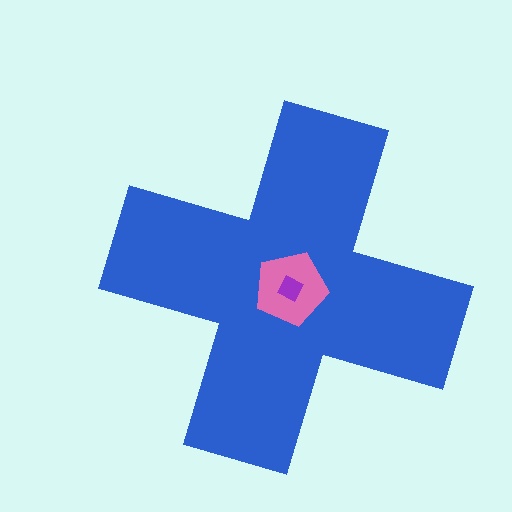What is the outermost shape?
The blue cross.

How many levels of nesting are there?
3.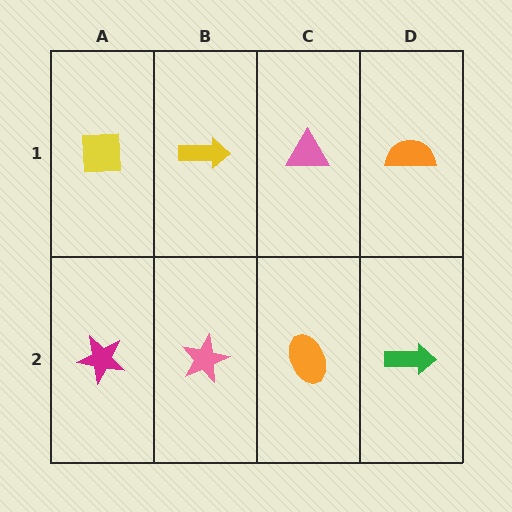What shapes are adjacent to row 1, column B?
A pink star (row 2, column B), a yellow square (row 1, column A), a pink triangle (row 1, column C).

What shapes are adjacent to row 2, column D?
An orange semicircle (row 1, column D), an orange ellipse (row 2, column C).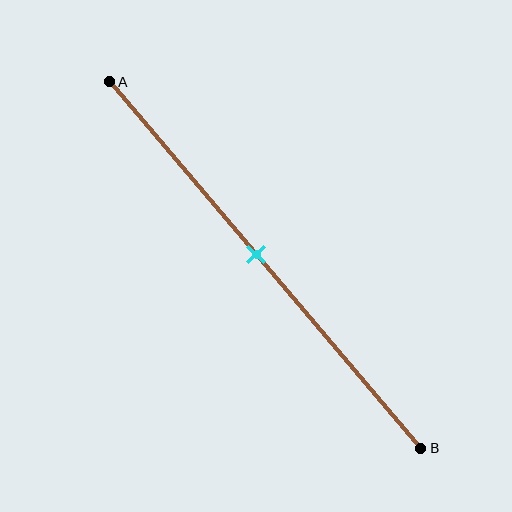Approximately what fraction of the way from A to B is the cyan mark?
The cyan mark is approximately 45% of the way from A to B.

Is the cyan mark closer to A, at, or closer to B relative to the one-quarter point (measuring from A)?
The cyan mark is closer to point B than the one-quarter point of segment AB.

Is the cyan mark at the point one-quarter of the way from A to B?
No, the mark is at about 45% from A, not at the 25% one-quarter point.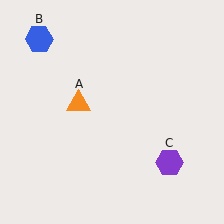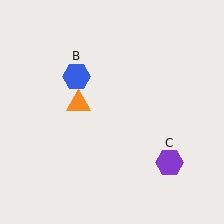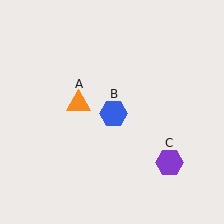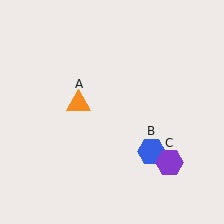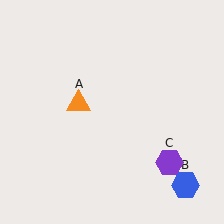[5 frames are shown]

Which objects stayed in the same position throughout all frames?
Orange triangle (object A) and purple hexagon (object C) remained stationary.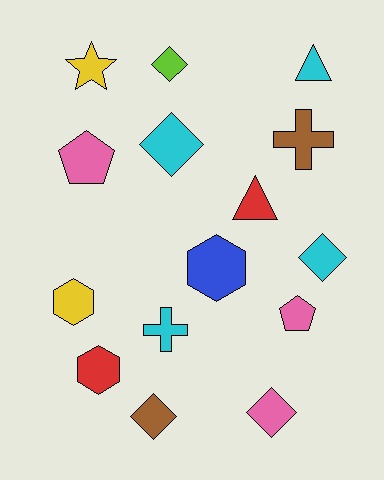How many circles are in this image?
There are no circles.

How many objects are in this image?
There are 15 objects.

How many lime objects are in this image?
There is 1 lime object.